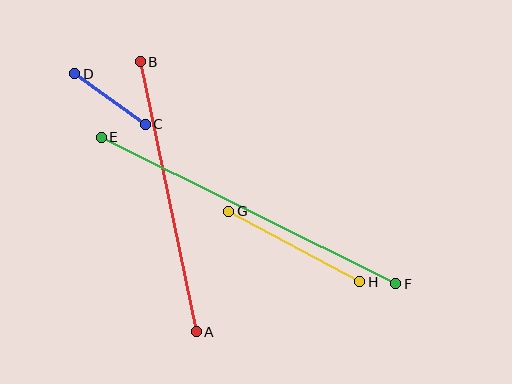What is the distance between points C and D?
The distance is approximately 87 pixels.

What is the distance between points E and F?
The distance is approximately 329 pixels.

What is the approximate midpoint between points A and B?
The midpoint is at approximately (168, 197) pixels.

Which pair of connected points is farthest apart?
Points E and F are farthest apart.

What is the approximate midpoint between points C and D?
The midpoint is at approximately (110, 99) pixels.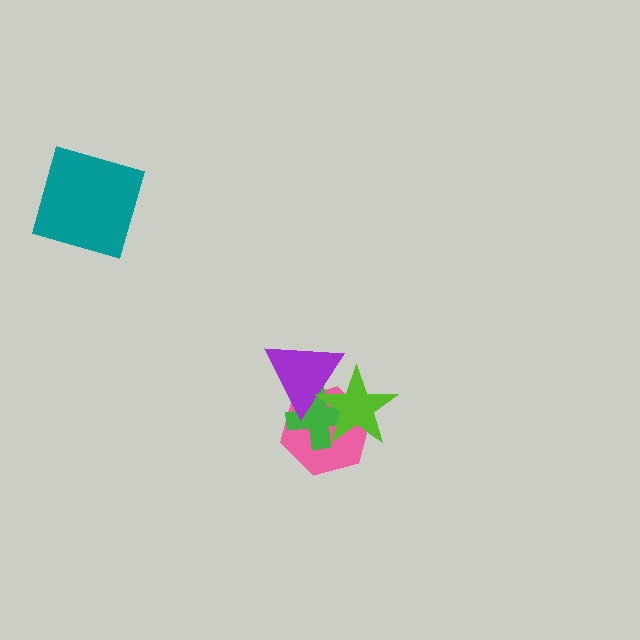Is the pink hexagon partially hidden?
Yes, it is partially covered by another shape.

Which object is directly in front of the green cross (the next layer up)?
The purple triangle is directly in front of the green cross.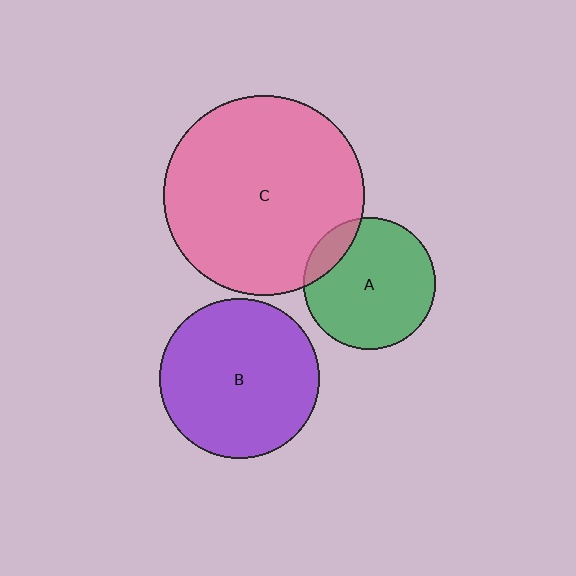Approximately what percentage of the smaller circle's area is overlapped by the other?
Approximately 15%.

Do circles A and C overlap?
Yes.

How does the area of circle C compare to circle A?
Approximately 2.3 times.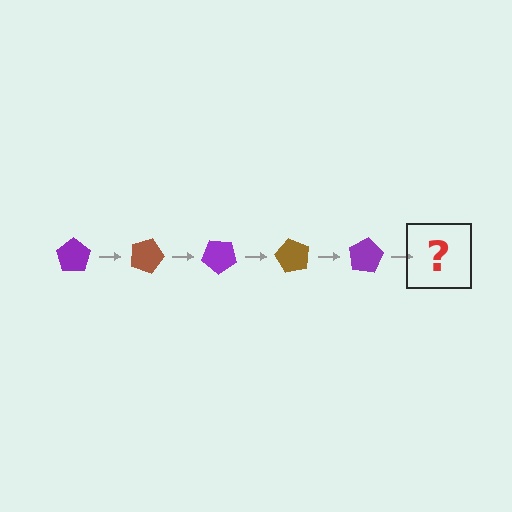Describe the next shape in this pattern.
It should be a brown pentagon, rotated 100 degrees from the start.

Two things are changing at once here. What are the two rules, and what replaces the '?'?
The two rules are that it rotates 20 degrees each step and the color cycles through purple and brown. The '?' should be a brown pentagon, rotated 100 degrees from the start.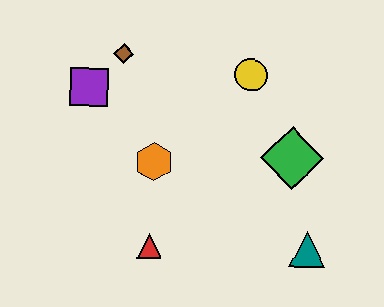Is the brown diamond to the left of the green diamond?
Yes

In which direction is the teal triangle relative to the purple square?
The teal triangle is to the right of the purple square.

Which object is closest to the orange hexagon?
The red triangle is closest to the orange hexagon.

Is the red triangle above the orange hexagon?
No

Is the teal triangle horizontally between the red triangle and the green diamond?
No